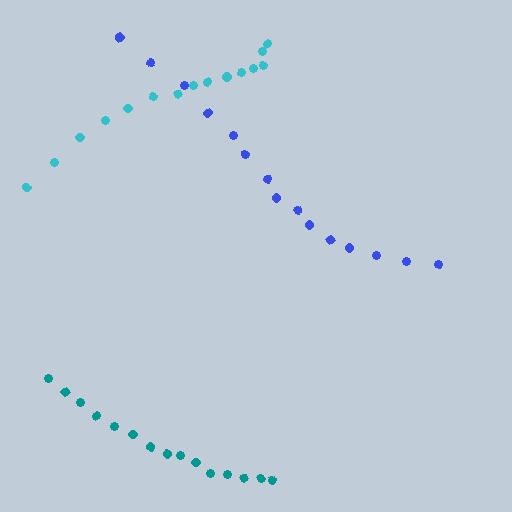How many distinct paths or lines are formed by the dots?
There are 3 distinct paths.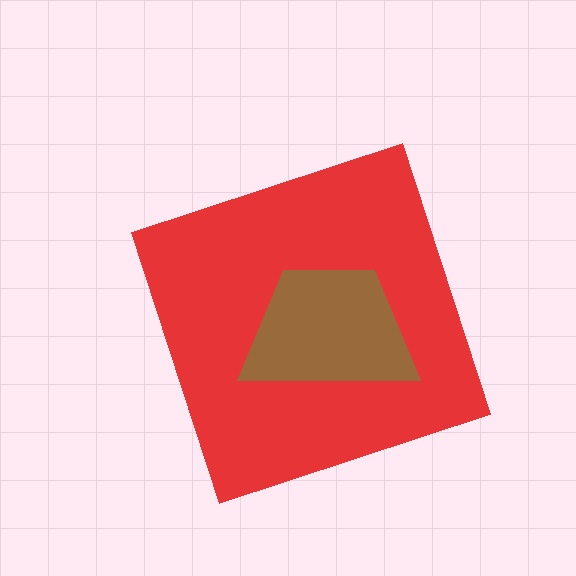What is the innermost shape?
The brown trapezoid.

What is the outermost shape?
The red diamond.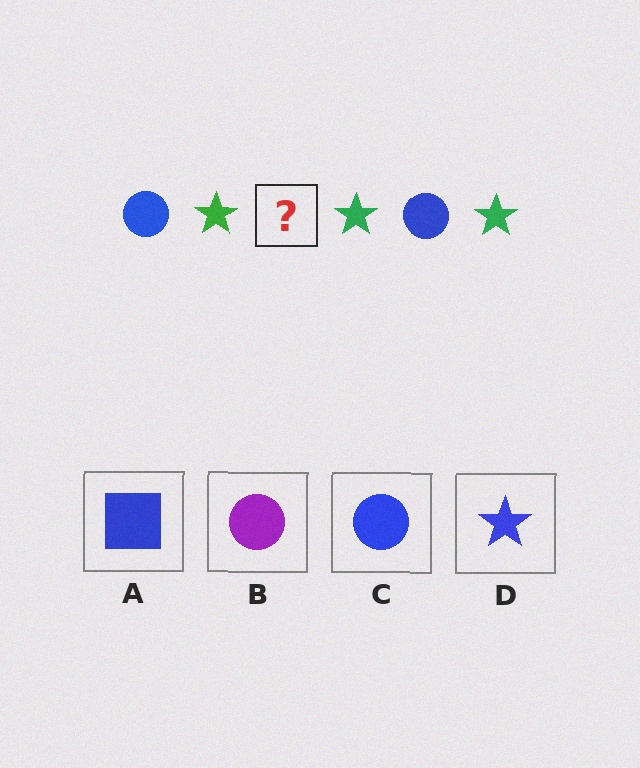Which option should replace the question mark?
Option C.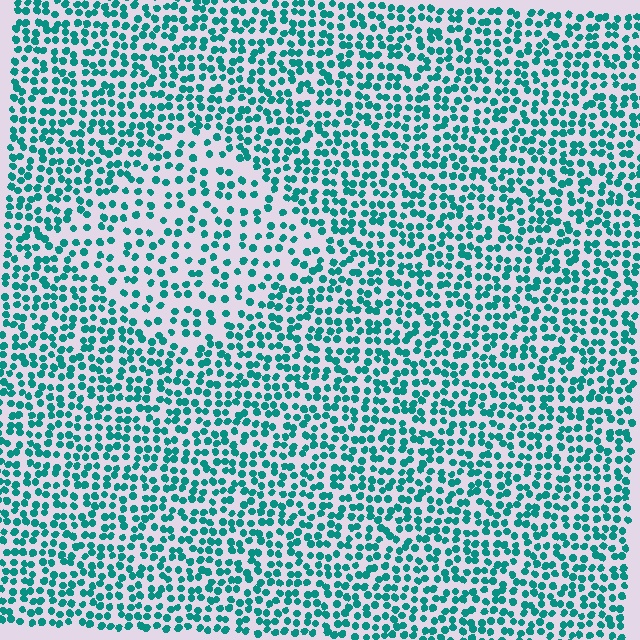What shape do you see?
I see a diamond.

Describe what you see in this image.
The image contains small teal elements arranged at two different densities. A diamond-shaped region is visible where the elements are less densely packed than the surrounding area.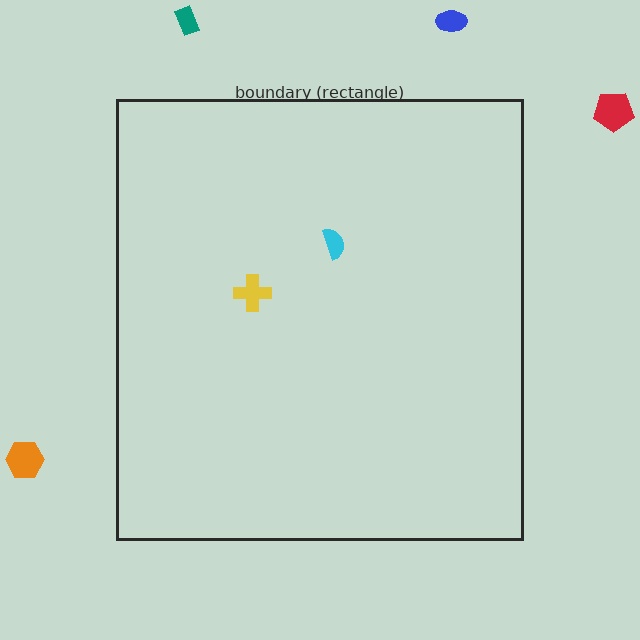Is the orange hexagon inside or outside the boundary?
Outside.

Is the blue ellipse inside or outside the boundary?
Outside.